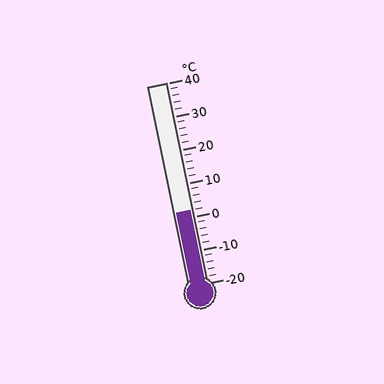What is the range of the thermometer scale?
The thermometer scale ranges from -20°C to 40°C.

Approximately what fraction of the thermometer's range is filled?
The thermometer is filled to approximately 35% of its range.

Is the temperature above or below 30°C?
The temperature is below 30°C.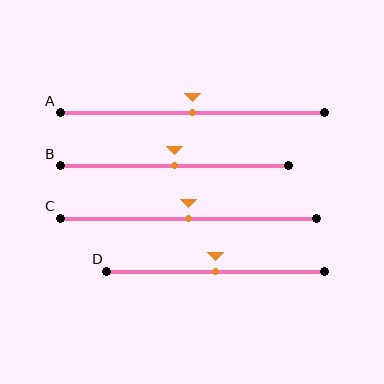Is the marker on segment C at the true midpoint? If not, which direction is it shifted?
Yes, the marker on segment C is at the true midpoint.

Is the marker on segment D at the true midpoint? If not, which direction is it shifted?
Yes, the marker on segment D is at the true midpoint.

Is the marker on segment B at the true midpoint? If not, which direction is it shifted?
Yes, the marker on segment B is at the true midpoint.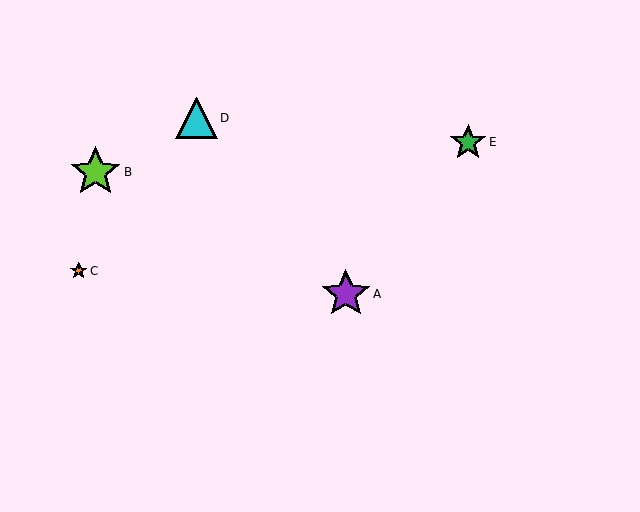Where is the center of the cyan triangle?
The center of the cyan triangle is at (197, 118).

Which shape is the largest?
The lime star (labeled B) is the largest.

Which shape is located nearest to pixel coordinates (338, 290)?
The purple star (labeled A) at (346, 294) is nearest to that location.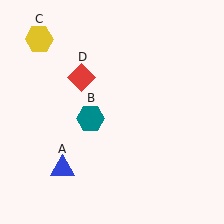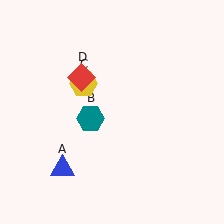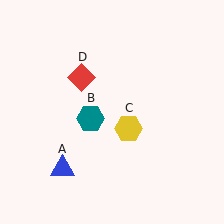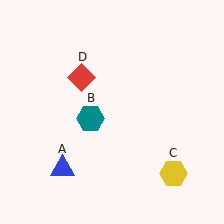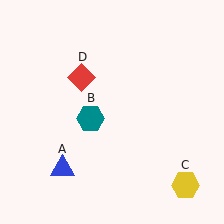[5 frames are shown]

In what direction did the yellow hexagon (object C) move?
The yellow hexagon (object C) moved down and to the right.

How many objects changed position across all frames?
1 object changed position: yellow hexagon (object C).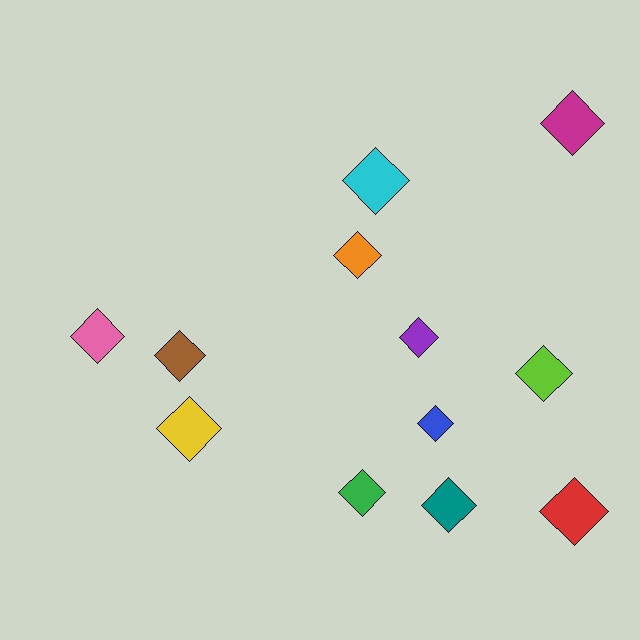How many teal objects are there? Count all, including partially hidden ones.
There is 1 teal object.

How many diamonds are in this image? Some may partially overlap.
There are 12 diamonds.